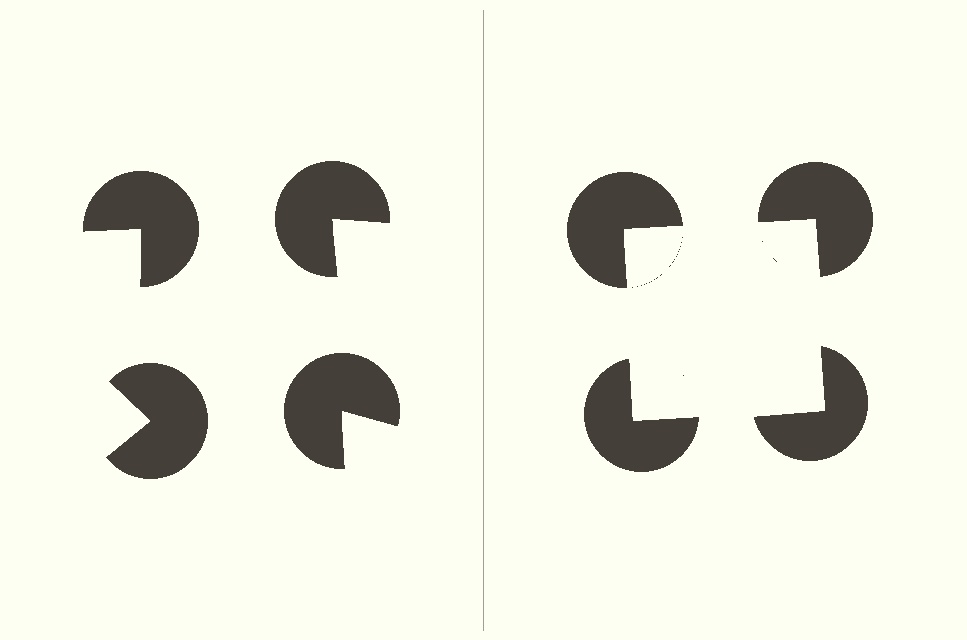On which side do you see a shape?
An illusory square appears on the right side. On the left side the wedge cuts are rotated, so no coherent shape forms.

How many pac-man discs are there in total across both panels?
8 — 4 on each side.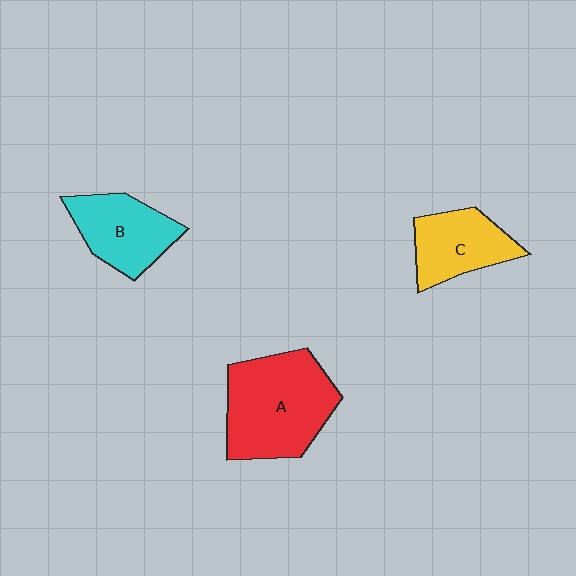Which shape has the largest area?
Shape A (red).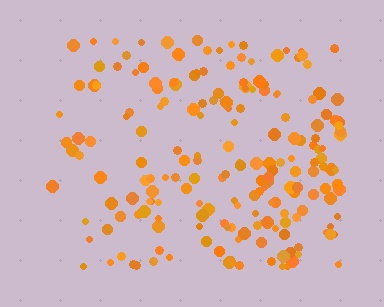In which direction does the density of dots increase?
From left to right, with the right side densest.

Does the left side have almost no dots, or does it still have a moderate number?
Still a moderate number, just noticeably fewer than the right.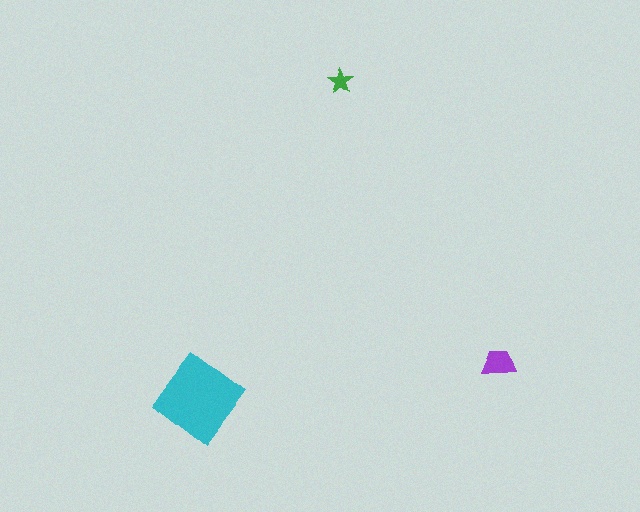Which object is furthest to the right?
The purple trapezoid is rightmost.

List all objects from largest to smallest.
The cyan diamond, the purple trapezoid, the green star.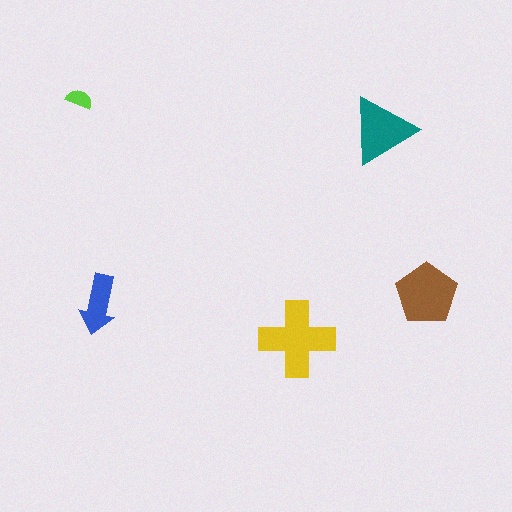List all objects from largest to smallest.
The yellow cross, the brown pentagon, the teal triangle, the blue arrow, the lime semicircle.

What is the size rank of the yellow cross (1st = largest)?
1st.